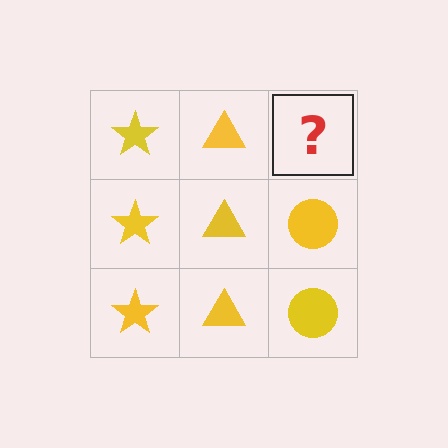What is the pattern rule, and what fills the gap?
The rule is that each column has a consistent shape. The gap should be filled with a yellow circle.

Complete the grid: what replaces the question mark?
The question mark should be replaced with a yellow circle.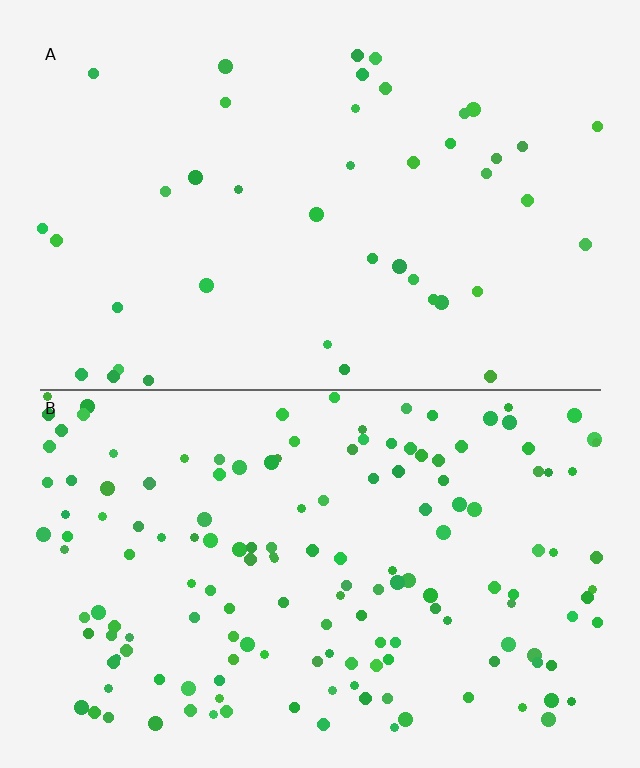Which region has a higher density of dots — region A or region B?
B (the bottom).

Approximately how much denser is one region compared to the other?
Approximately 3.7× — region B over region A.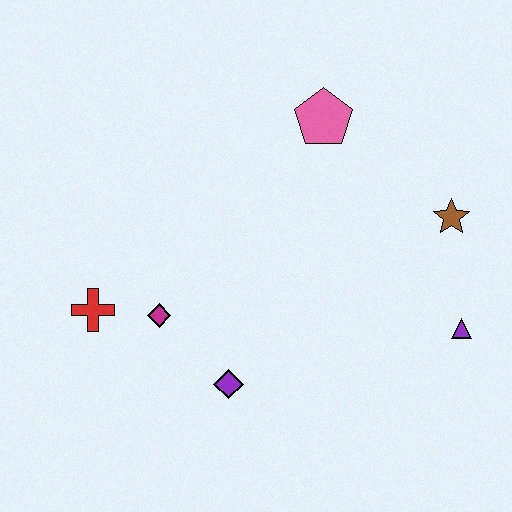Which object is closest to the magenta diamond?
The red cross is closest to the magenta diamond.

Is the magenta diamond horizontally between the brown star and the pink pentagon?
No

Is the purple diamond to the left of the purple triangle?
Yes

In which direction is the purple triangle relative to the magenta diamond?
The purple triangle is to the right of the magenta diamond.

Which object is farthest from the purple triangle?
The red cross is farthest from the purple triangle.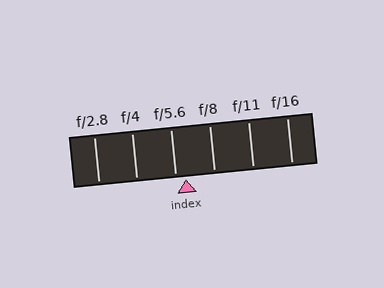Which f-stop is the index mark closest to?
The index mark is closest to f/5.6.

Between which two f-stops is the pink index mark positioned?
The index mark is between f/5.6 and f/8.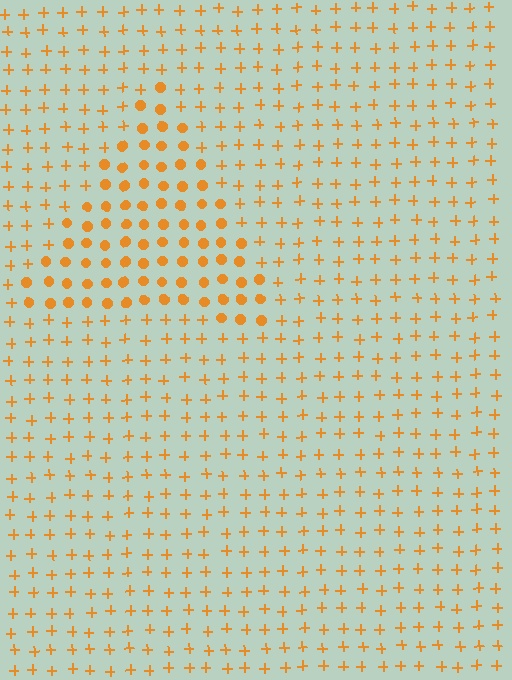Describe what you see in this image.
The image is filled with small orange elements arranged in a uniform grid. A triangle-shaped region contains circles, while the surrounding area contains plus signs. The boundary is defined purely by the change in element shape.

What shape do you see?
I see a triangle.